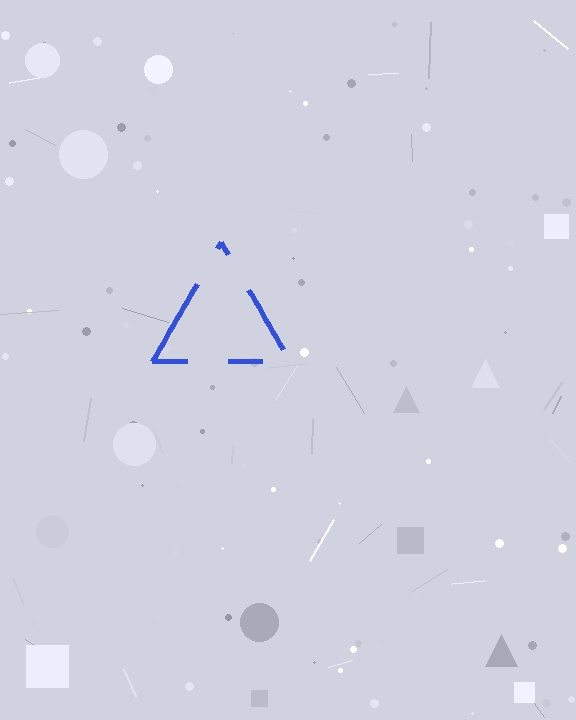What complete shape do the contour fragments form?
The contour fragments form a triangle.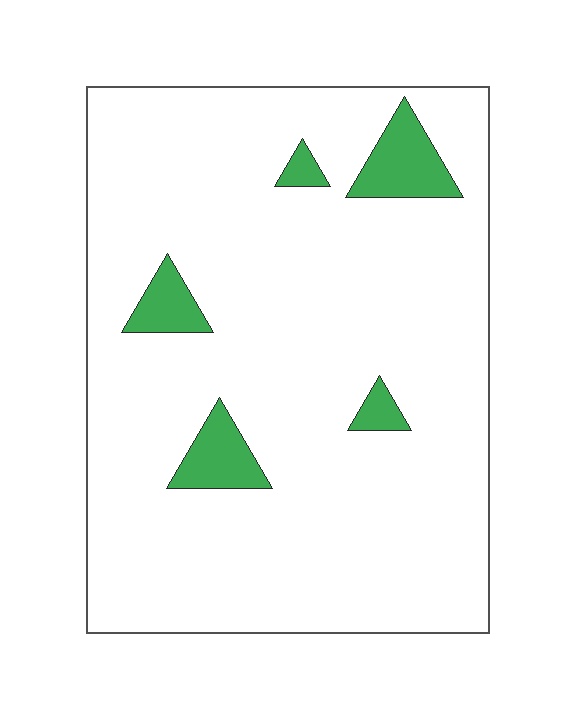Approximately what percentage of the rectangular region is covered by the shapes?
Approximately 10%.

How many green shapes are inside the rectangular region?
5.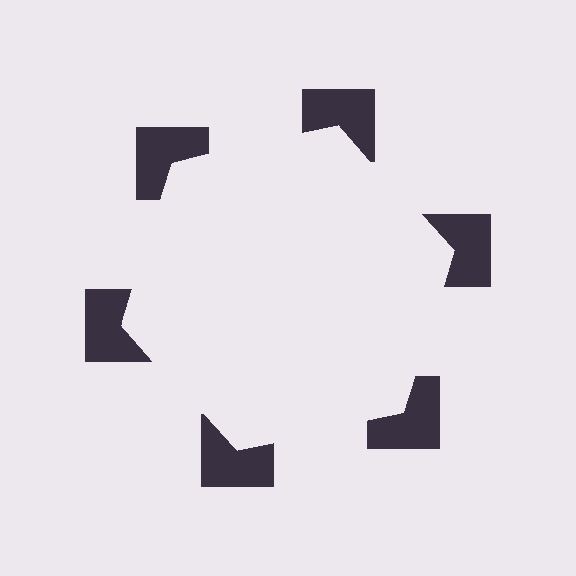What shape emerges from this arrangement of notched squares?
An illusory hexagon — its edges are inferred from the aligned wedge cuts in the notched squares, not physically drawn.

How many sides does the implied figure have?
6 sides.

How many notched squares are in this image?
There are 6 — one at each vertex of the illusory hexagon.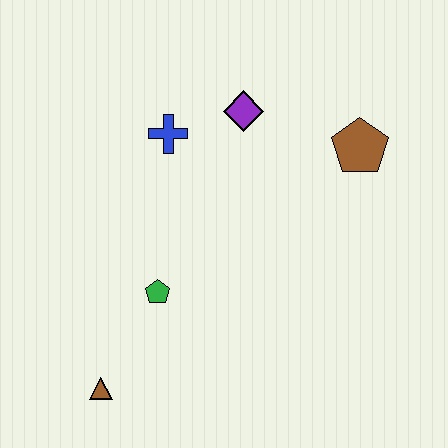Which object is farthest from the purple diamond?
The brown triangle is farthest from the purple diamond.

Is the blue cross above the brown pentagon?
Yes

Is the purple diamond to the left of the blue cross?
No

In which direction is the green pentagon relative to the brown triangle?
The green pentagon is above the brown triangle.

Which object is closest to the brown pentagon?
The purple diamond is closest to the brown pentagon.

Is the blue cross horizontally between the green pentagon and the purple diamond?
Yes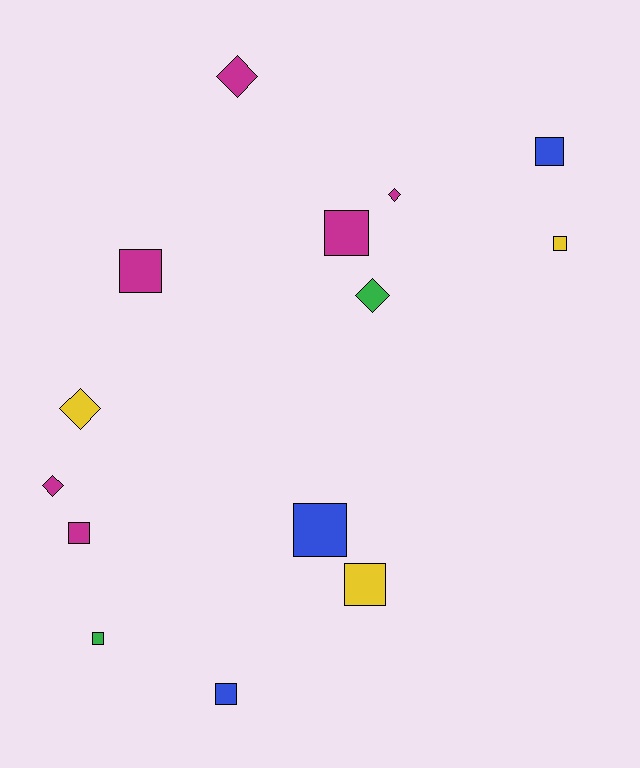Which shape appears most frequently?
Square, with 9 objects.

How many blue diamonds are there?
There are no blue diamonds.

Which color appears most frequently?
Magenta, with 6 objects.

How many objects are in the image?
There are 14 objects.